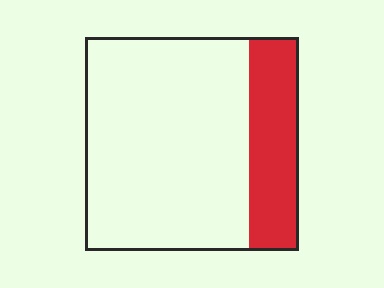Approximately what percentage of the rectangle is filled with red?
Approximately 25%.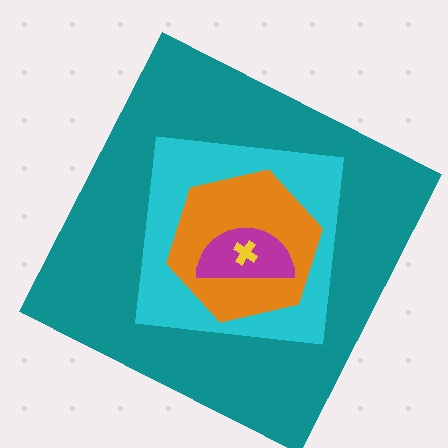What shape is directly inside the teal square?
The cyan square.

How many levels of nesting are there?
5.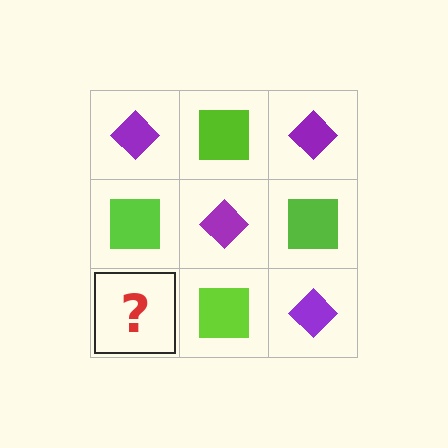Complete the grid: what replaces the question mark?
The question mark should be replaced with a purple diamond.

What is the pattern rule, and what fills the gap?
The rule is that it alternates purple diamond and lime square in a checkerboard pattern. The gap should be filled with a purple diamond.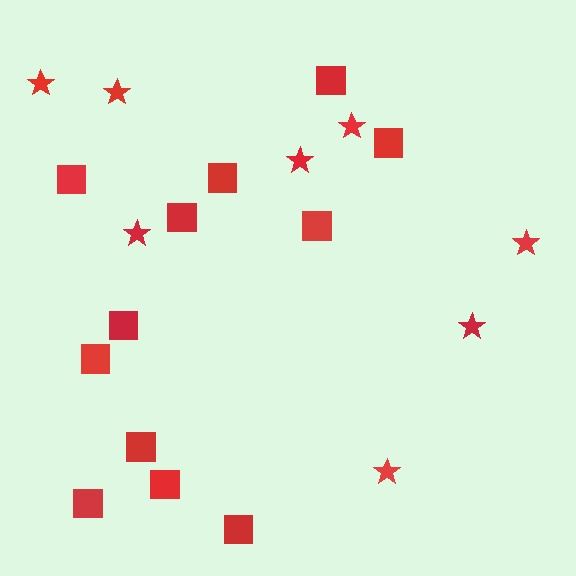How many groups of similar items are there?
There are 2 groups: one group of squares (12) and one group of stars (8).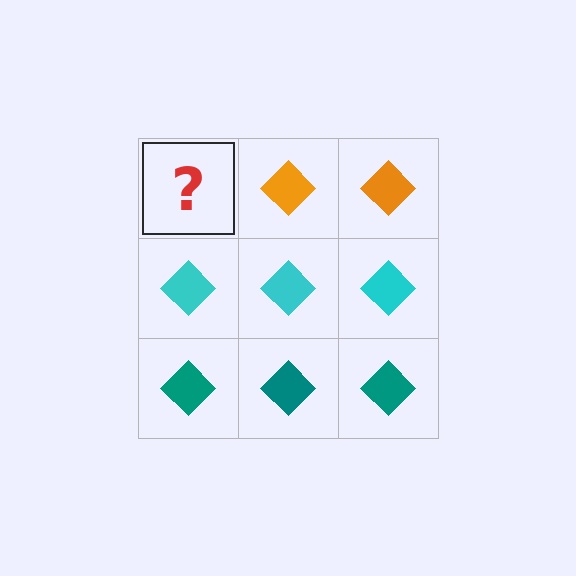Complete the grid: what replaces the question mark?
The question mark should be replaced with an orange diamond.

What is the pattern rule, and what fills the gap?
The rule is that each row has a consistent color. The gap should be filled with an orange diamond.